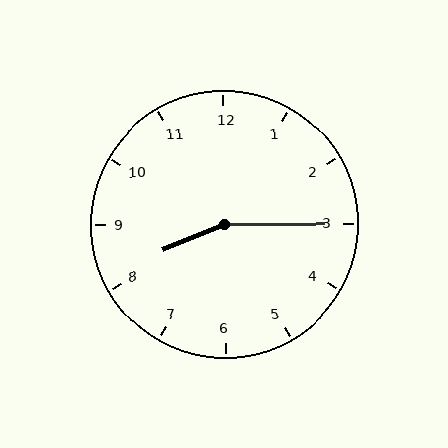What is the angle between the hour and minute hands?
Approximately 158 degrees.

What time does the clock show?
8:15.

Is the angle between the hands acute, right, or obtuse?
It is obtuse.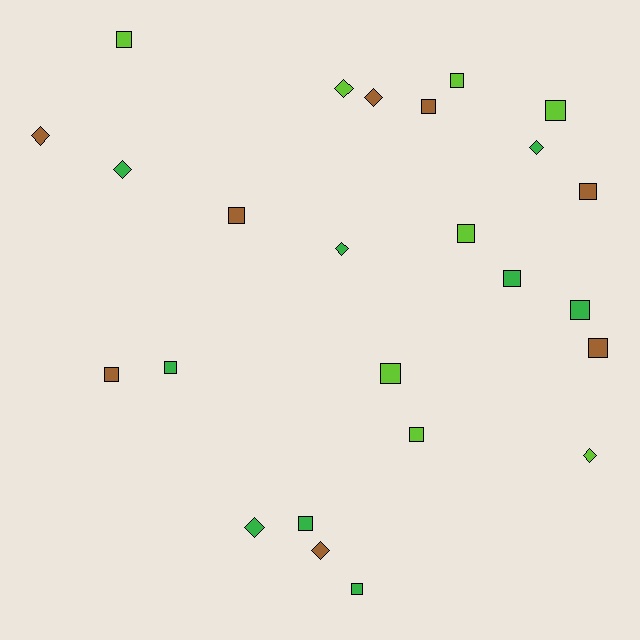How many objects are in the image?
There are 25 objects.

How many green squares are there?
There are 5 green squares.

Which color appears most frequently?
Green, with 9 objects.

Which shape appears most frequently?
Square, with 16 objects.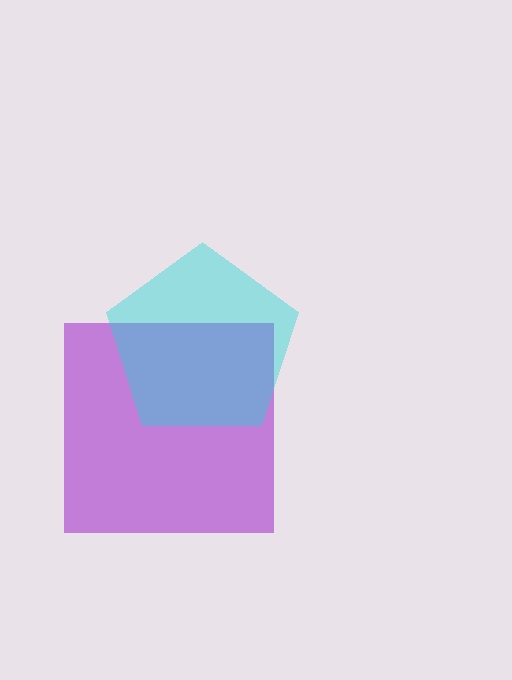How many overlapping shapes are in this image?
There are 2 overlapping shapes in the image.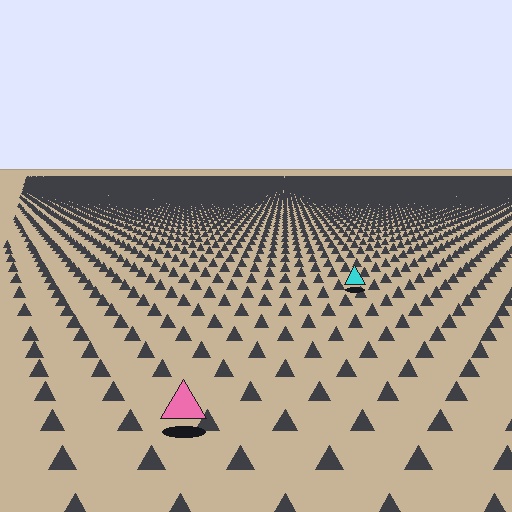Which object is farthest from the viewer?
The cyan triangle is farthest from the viewer. It appears smaller and the ground texture around it is denser.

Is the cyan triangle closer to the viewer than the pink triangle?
No. The pink triangle is closer — you can tell from the texture gradient: the ground texture is coarser near it.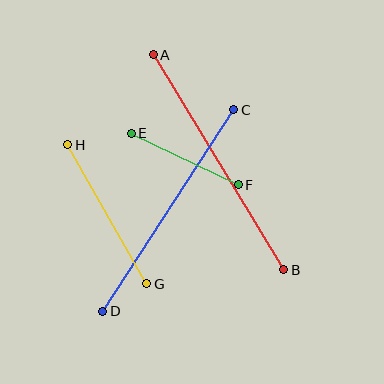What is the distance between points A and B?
The distance is approximately 252 pixels.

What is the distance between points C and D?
The distance is approximately 240 pixels.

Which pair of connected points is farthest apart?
Points A and B are farthest apart.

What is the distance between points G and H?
The distance is approximately 160 pixels.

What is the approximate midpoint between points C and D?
The midpoint is at approximately (168, 210) pixels.